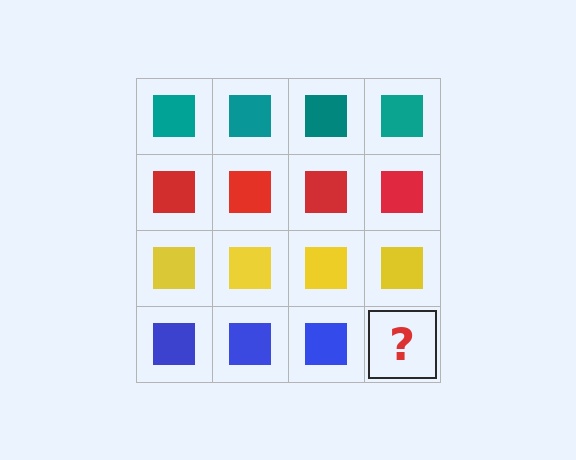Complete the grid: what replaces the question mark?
The question mark should be replaced with a blue square.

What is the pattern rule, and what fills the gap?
The rule is that each row has a consistent color. The gap should be filled with a blue square.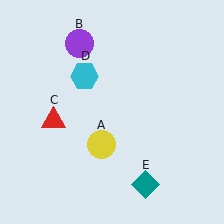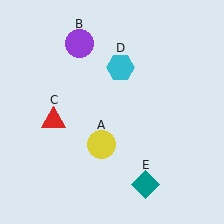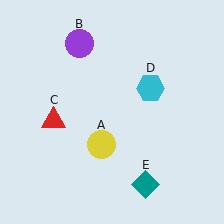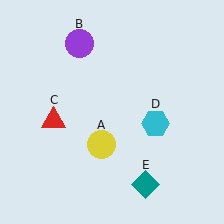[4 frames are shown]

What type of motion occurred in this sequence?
The cyan hexagon (object D) rotated clockwise around the center of the scene.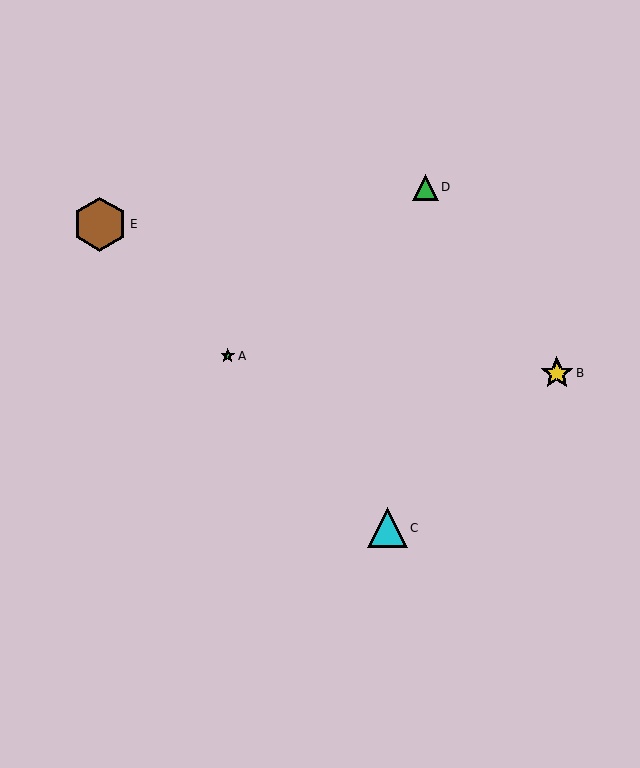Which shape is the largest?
The brown hexagon (labeled E) is the largest.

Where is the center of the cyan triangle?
The center of the cyan triangle is at (387, 528).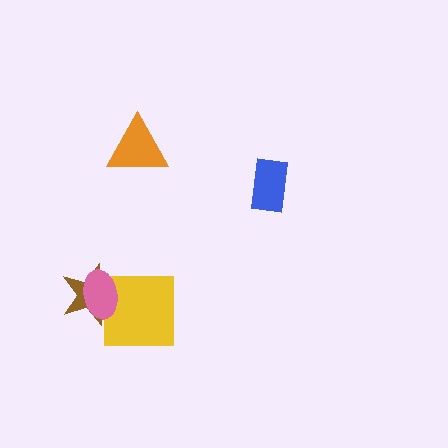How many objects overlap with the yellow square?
2 objects overlap with the yellow square.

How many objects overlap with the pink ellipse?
2 objects overlap with the pink ellipse.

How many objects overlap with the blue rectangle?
0 objects overlap with the blue rectangle.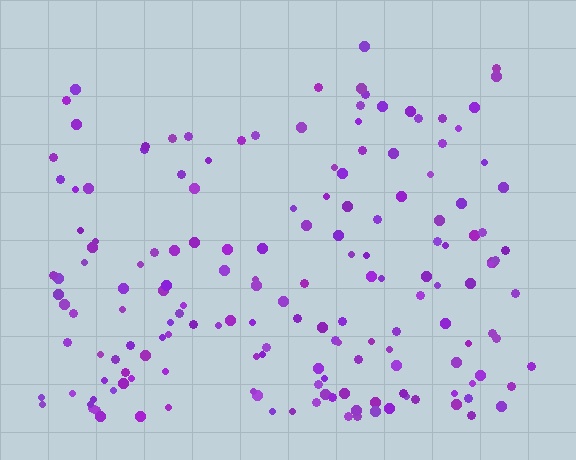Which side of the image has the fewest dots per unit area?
The top.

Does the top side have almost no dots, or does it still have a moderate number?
Still a moderate number, just noticeably fewer than the bottom.